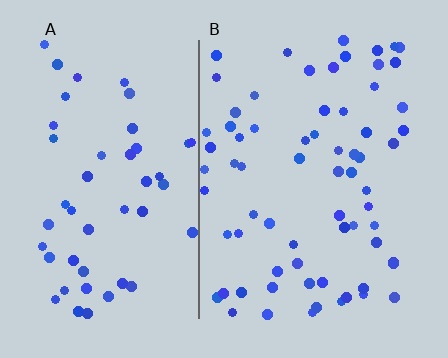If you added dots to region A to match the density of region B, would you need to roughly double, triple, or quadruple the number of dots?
Approximately double.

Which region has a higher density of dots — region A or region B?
B (the right).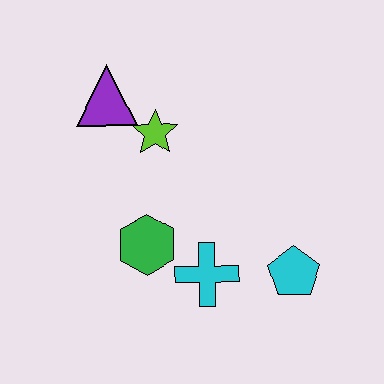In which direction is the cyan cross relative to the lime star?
The cyan cross is below the lime star.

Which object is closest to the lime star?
The purple triangle is closest to the lime star.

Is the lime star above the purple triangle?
No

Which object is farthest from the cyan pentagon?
The purple triangle is farthest from the cyan pentagon.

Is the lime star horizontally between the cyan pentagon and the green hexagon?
Yes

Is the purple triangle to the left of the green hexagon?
Yes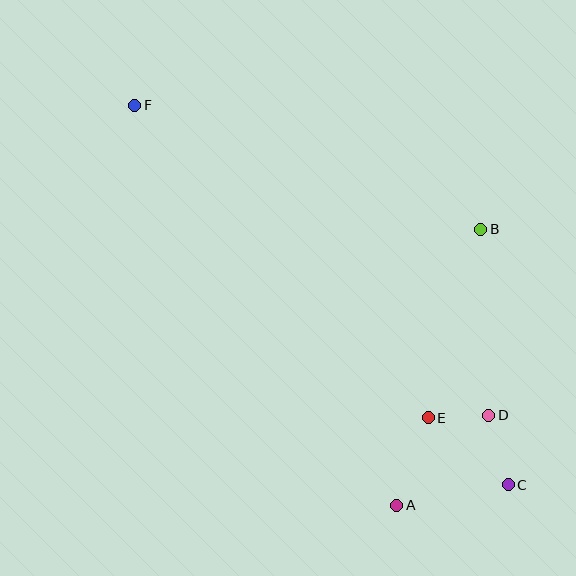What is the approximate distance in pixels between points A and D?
The distance between A and D is approximately 129 pixels.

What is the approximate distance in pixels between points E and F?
The distance between E and F is approximately 429 pixels.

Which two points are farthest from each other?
Points C and F are farthest from each other.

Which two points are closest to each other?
Points D and E are closest to each other.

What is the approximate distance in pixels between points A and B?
The distance between A and B is approximately 288 pixels.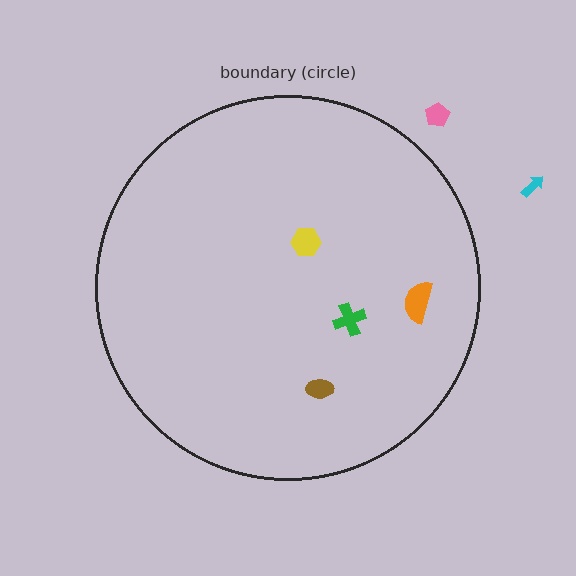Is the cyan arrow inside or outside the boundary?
Outside.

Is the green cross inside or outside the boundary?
Inside.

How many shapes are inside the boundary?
4 inside, 2 outside.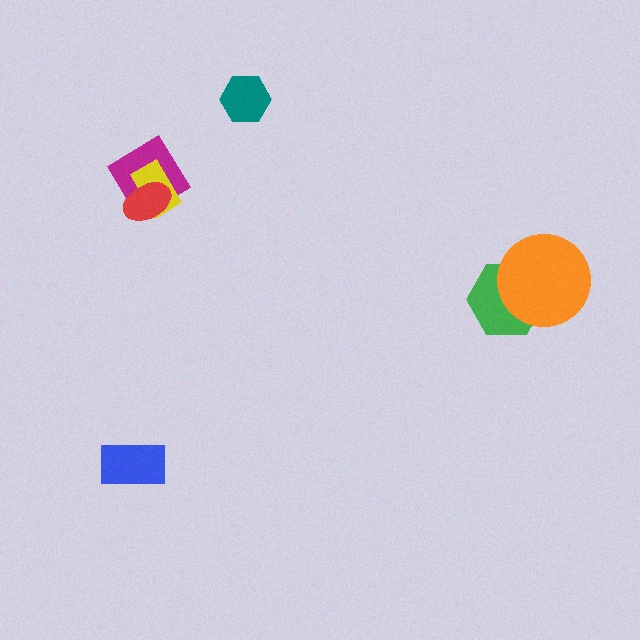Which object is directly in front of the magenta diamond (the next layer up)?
The yellow rectangle is directly in front of the magenta diamond.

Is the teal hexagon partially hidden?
No, no other shape covers it.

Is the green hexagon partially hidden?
Yes, it is partially covered by another shape.